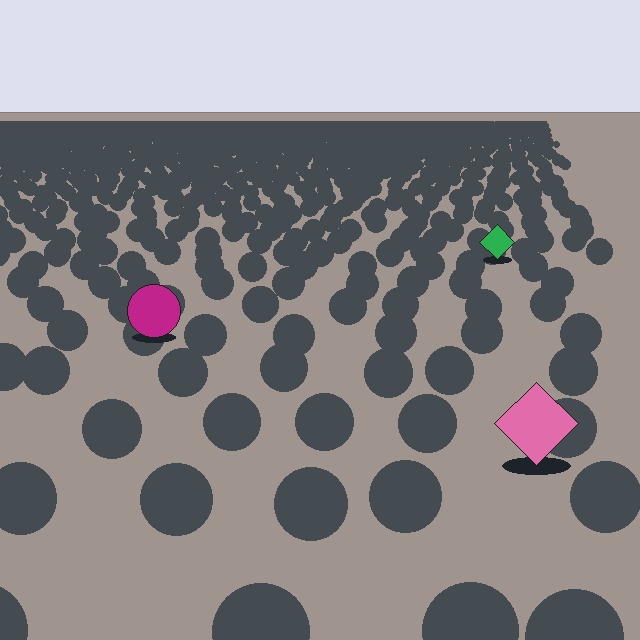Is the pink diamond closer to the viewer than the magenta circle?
Yes. The pink diamond is closer — you can tell from the texture gradient: the ground texture is coarser near it.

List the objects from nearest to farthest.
From nearest to farthest: the pink diamond, the magenta circle, the green diamond.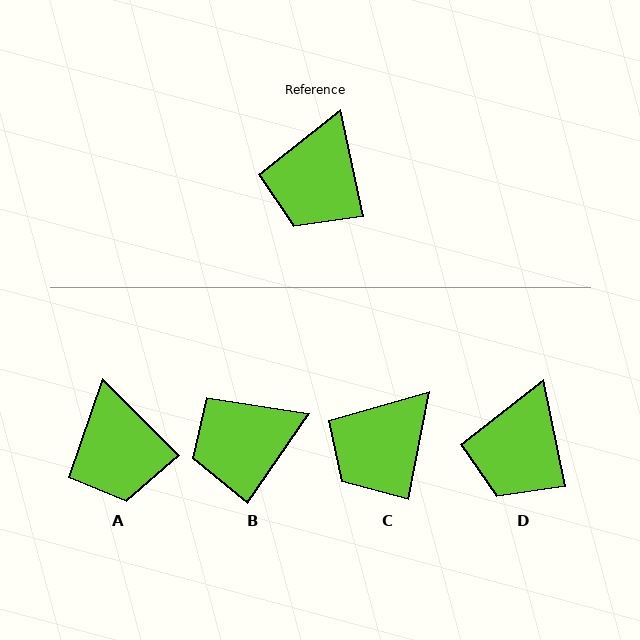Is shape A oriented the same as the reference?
No, it is off by about 33 degrees.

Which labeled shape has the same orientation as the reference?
D.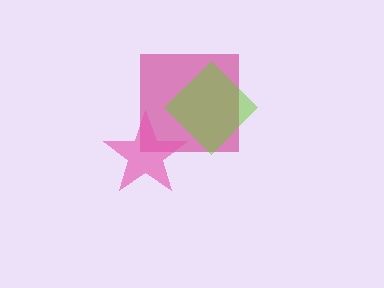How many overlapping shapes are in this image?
There are 3 overlapping shapes in the image.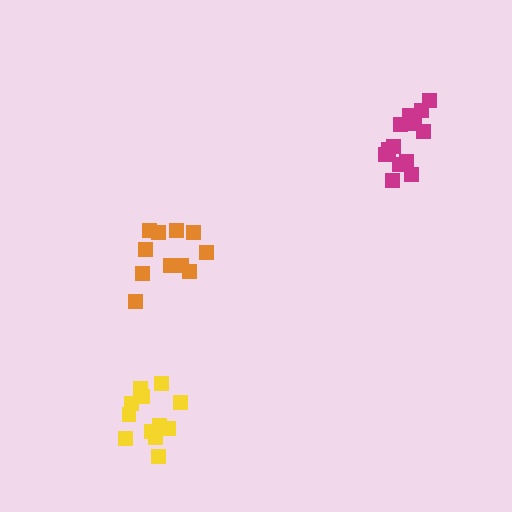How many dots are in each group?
Group 1: 11 dots, Group 2: 12 dots, Group 3: 14 dots (37 total).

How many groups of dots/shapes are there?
There are 3 groups.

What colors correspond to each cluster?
The clusters are colored: orange, yellow, magenta.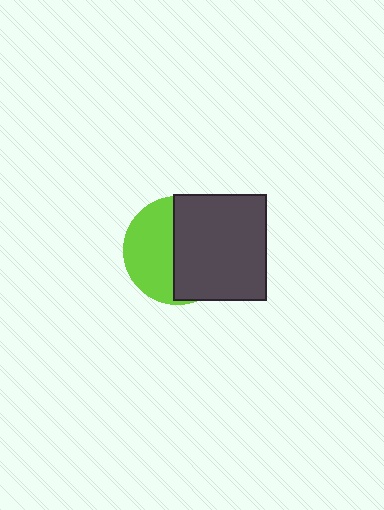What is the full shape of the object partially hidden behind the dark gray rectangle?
The partially hidden object is a lime circle.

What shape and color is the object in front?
The object in front is a dark gray rectangle.